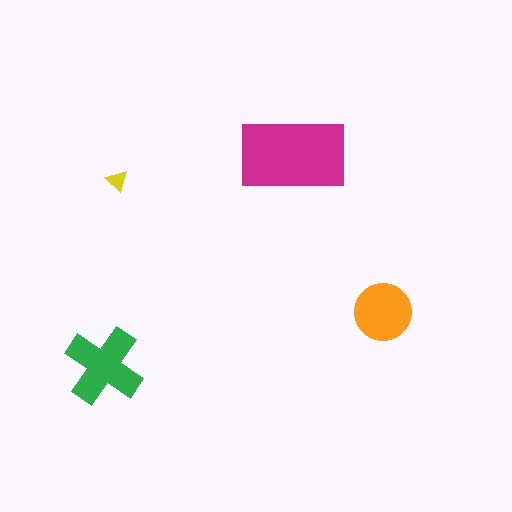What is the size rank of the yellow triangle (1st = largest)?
4th.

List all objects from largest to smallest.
The magenta rectangle, the green cross, the orange circle, the yellow triangle.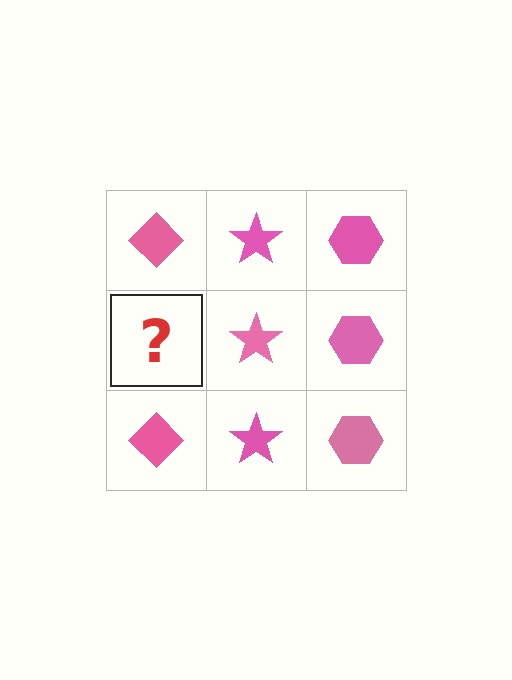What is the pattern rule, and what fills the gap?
The rule is that each column has a consistent shape. The gap should be filled with a pink diamond.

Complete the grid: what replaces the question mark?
The question mark should be replaced with a pink diamond.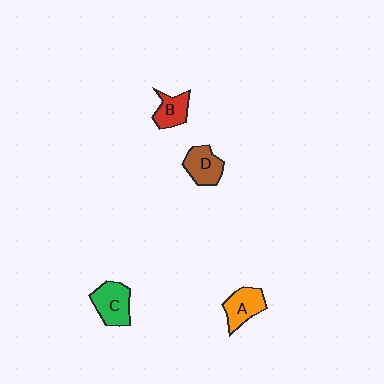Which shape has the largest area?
Shape C (green).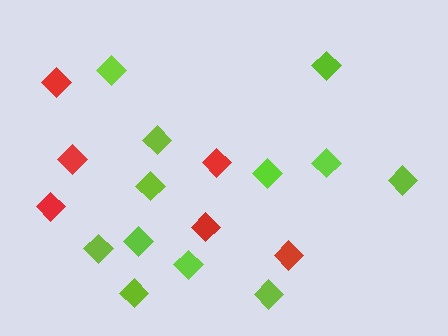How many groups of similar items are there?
There are 2 groups: one group of red diamonds (6) and one group of lime diamonds (12).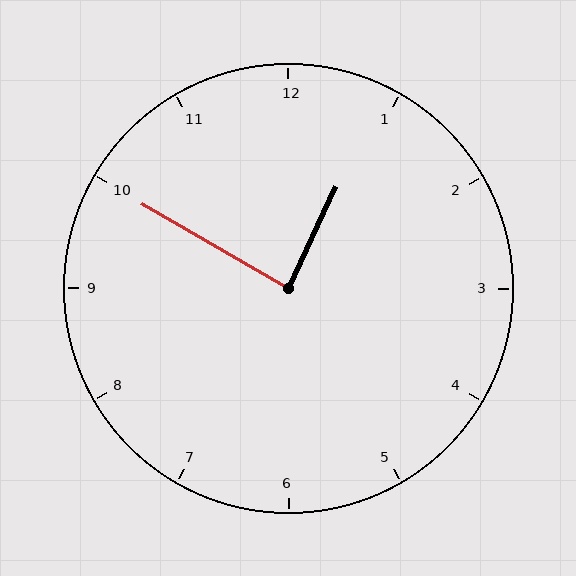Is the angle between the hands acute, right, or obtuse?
It is right.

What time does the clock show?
12:50.